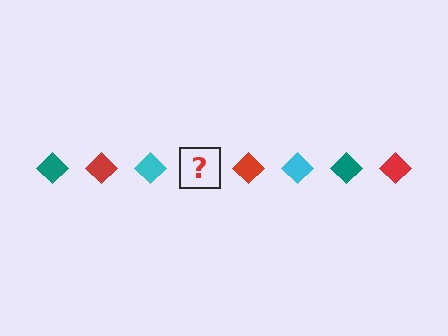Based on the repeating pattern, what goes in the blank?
The blank should be a teal diamond.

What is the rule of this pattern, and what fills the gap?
The rule is that the pattern cycles through teal, red, cyan diamonds. The gap should be filled with a teal diamond.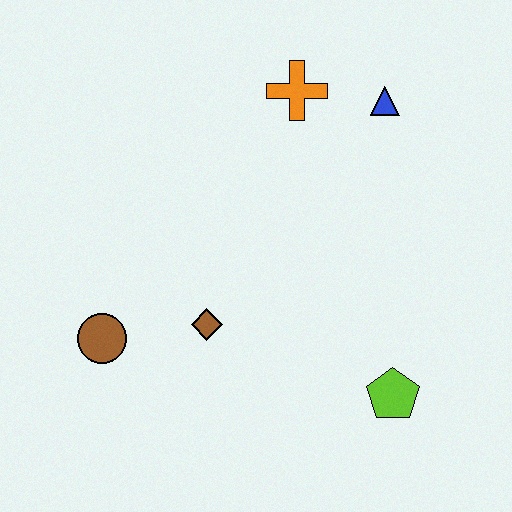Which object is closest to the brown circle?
The brown diamond is closest to the brown circle.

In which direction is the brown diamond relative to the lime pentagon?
The brown diamond is to the left of the lime pentagon.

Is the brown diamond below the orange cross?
Yes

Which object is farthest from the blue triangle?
The brown circle is farthest from the blue triangle.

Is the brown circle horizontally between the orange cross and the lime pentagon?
No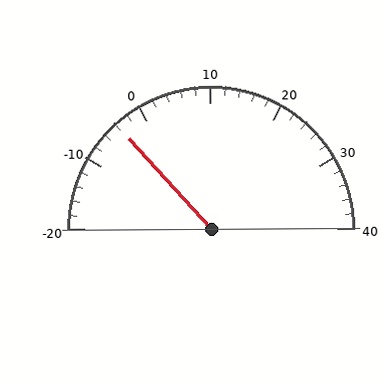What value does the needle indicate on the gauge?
The needle indicates approximately -4.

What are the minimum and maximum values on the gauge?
The gauge ranges from -20 to 40.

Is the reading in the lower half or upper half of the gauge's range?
The reading is in the lower half of the range (-20 to 40).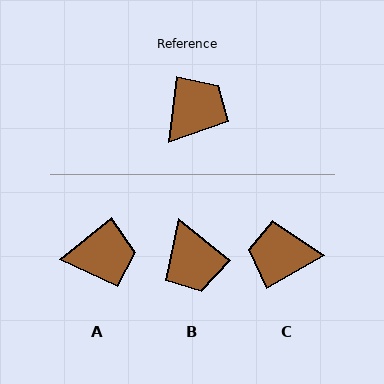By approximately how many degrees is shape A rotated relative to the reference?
Approximately 43 degrees clockwise.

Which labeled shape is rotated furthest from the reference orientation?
C, about 127 degrees away.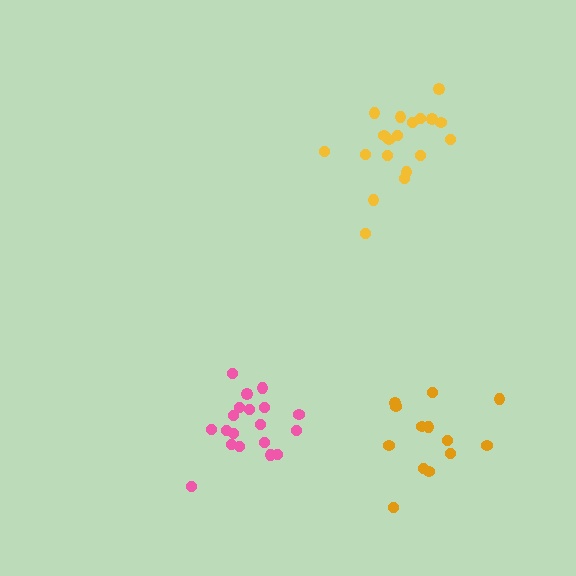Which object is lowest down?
The orange cluster is bottommost.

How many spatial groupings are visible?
There are 3 spatial groupings.